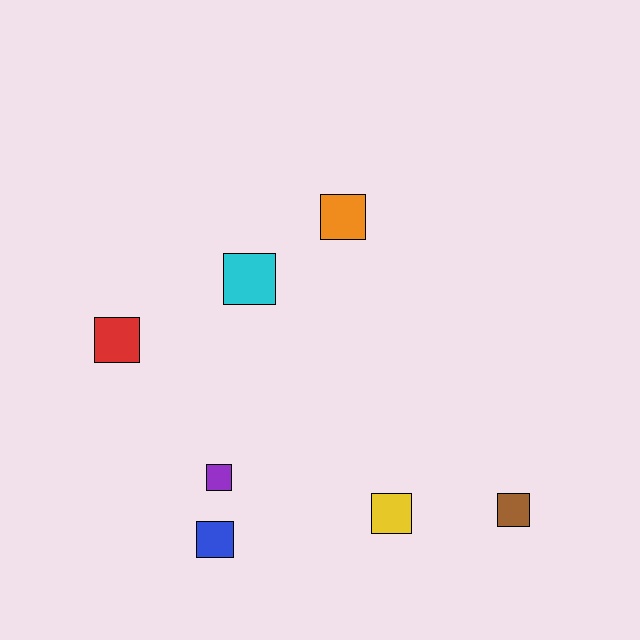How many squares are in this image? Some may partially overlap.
There are 7 squares.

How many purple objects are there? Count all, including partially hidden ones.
There is 1 purple object.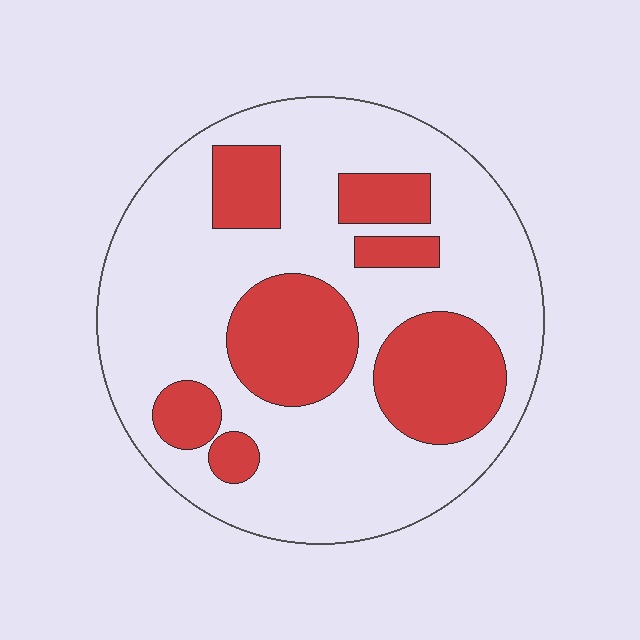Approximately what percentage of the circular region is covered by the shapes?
Approximately 30%.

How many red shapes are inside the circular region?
7.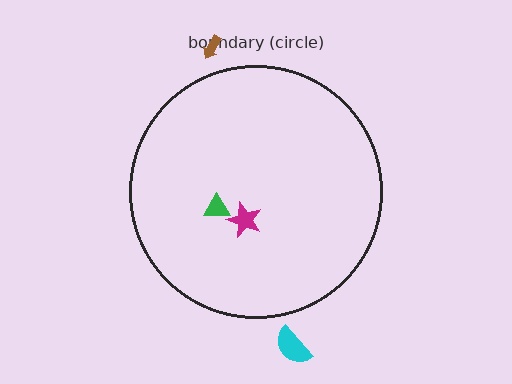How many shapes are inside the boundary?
2 inside, 2 outside.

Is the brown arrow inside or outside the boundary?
Outside.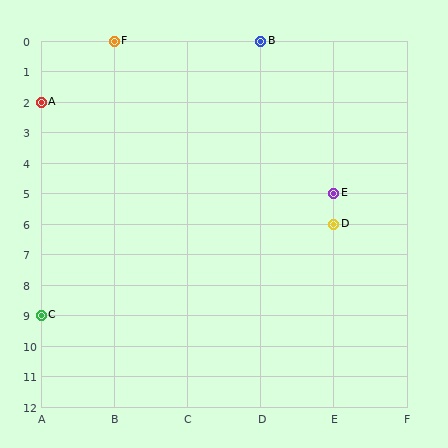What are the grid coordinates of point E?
Point E is at grid coordinates (E, 5).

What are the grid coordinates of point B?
Point B is at grid coordinates (D, 0).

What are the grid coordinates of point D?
Point D is at grid coordinates (E, 6).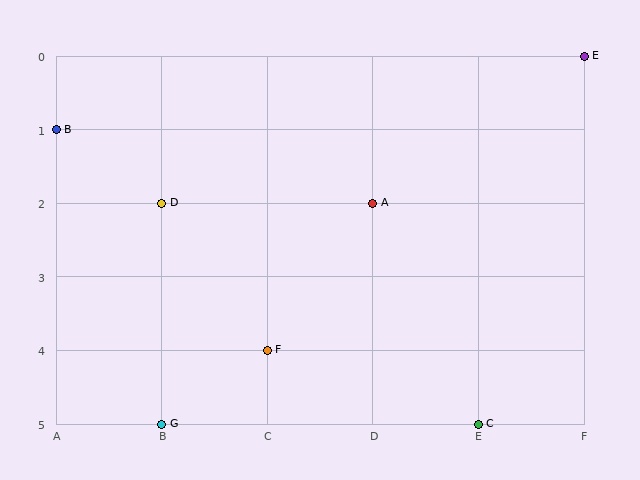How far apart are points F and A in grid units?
Points F and A are 1 column and 2 rows apart (about 2.2 grid units diagonally).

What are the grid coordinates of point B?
Point B is at grid coordinates (A, 1).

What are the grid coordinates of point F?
Point F is at grid coordinates (C, 4).